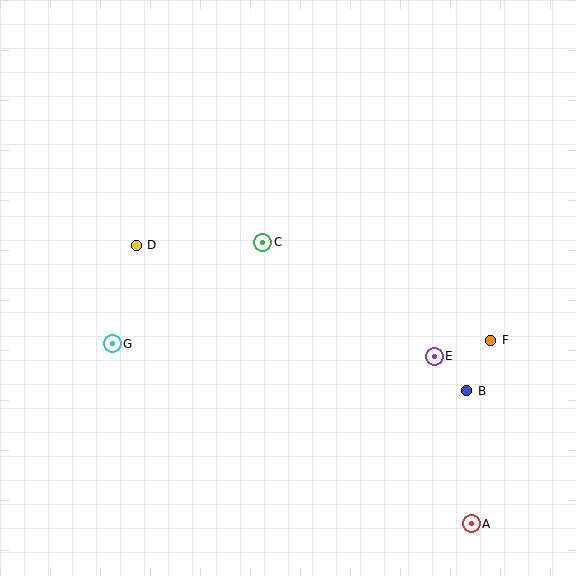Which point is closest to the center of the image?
Point C at (263, 242) is closest to the center.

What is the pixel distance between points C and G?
The distance between C and G is 181 pixels.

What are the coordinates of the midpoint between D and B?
The midpoint between D and B is at (301, 318).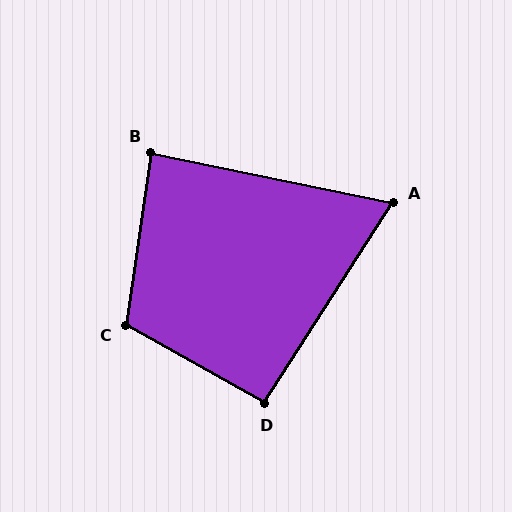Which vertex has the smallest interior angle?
A, at approximately 69 degrees.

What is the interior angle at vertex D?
Approximately 93 degrees (approximately right).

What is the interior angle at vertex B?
Approximately 87 degrees (approximately right).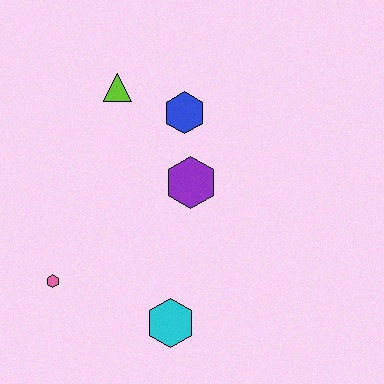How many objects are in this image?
There are 5 objects.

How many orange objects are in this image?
There are no orange objects.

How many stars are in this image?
There are no stars.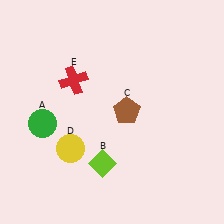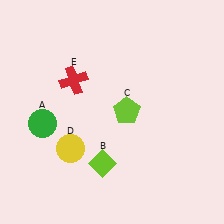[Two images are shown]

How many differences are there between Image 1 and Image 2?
There is 1 difference between the two images.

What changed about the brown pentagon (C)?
In Image 1, C is brown. In Image 2, it changed to lime.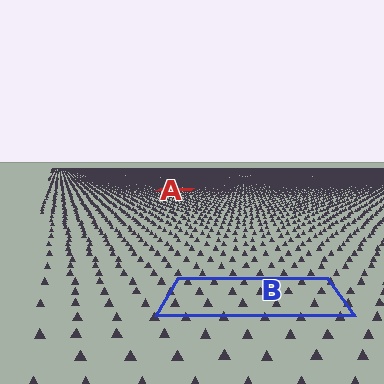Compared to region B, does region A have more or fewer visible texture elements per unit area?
Region A has more texture elements per unit area — they are packed more densely because it is farther away.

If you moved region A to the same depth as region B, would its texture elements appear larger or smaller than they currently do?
They would appear larger. At a closer depth, the same texture elements are projected at a bigger on-screen size.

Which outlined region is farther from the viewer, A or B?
Region A is farther from the viewer — the texture elements inside it appear smaller and more densely packed.